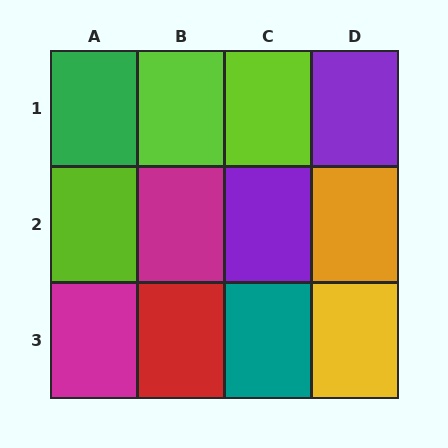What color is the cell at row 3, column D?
Yellow.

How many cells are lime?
3 cells are lime.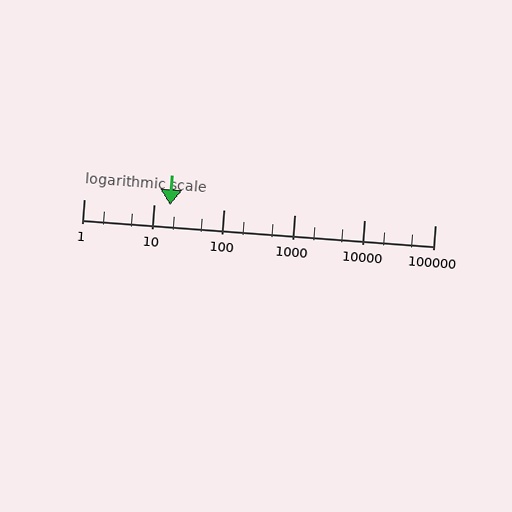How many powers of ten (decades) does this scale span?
The scale spans 5 decades, from 1 to 100000.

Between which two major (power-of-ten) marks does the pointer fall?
The pointer is between 10 and 100.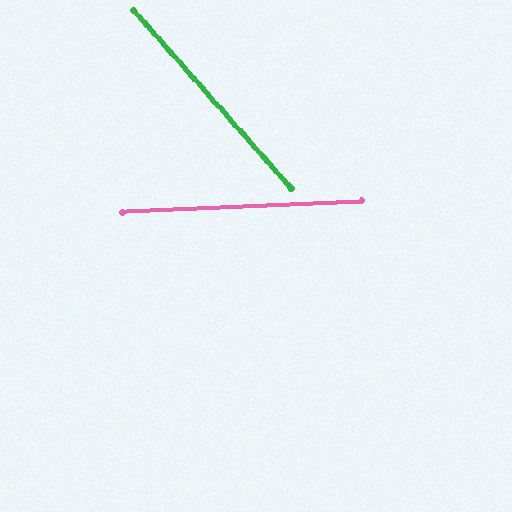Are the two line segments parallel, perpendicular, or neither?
Neither parallel nor perpendicular — they differ by about 51°.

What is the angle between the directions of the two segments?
Approximately 51 degrees.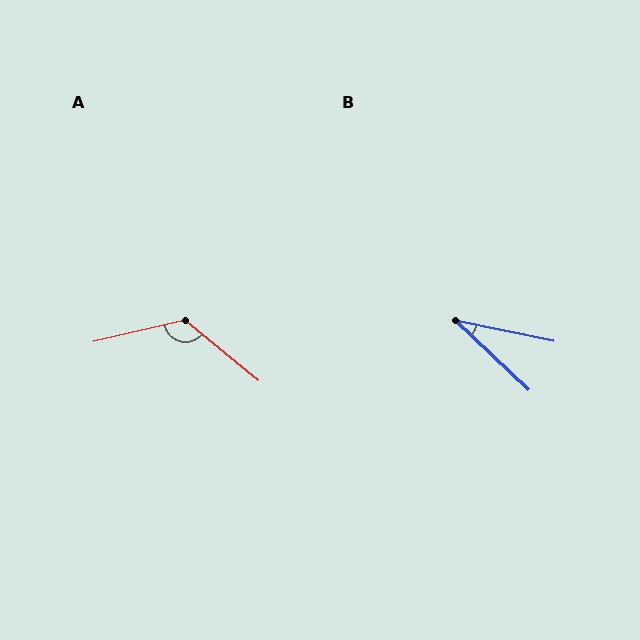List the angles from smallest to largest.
B (32°), A (127°).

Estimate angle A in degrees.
Approximately 127 degrees.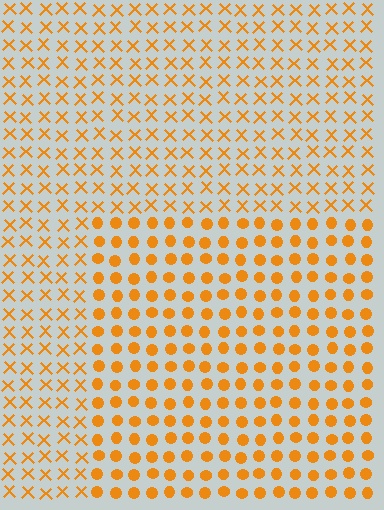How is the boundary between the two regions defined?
The boundary is defined by a change in element shape: circles inside vs. X marks outside. All elements share the same color and spacing.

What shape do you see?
I see a rectangle.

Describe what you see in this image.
The image is filled with small orange elements arranged in a uniform grid. A rectangle-shaped region contains circles, while the surrounding area contains X marks. The boundary is defined purely by the change in element shape.